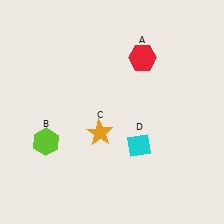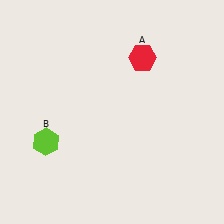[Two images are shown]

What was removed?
The orange star (C), the cyan diamond (D) were removed in Image 2.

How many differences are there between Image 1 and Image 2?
There are 2 differences between the two images.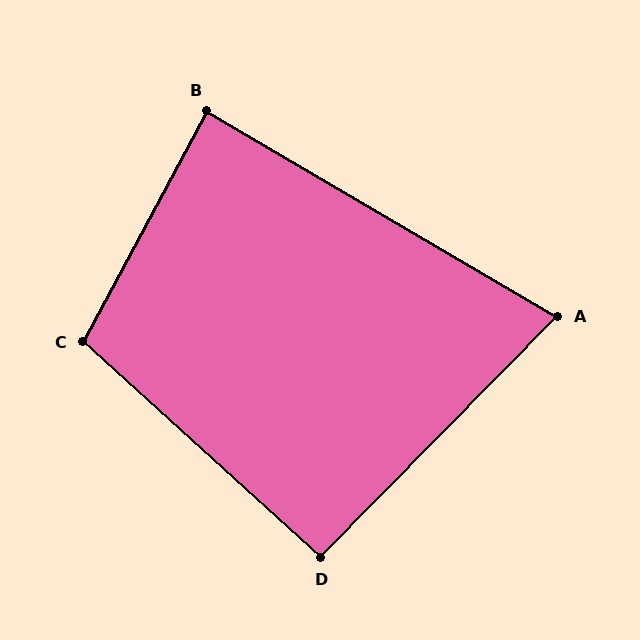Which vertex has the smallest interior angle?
A, at approximately 76 degrees.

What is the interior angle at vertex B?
Approximately 88 degrees (approximately right).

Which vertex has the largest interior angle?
C, at approximately 104 degrees.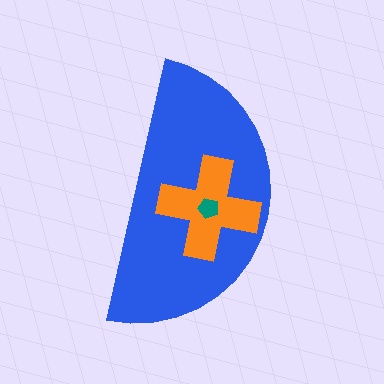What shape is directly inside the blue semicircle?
The orange cross.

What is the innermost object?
The teal pentagon.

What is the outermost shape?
The blue semicircle.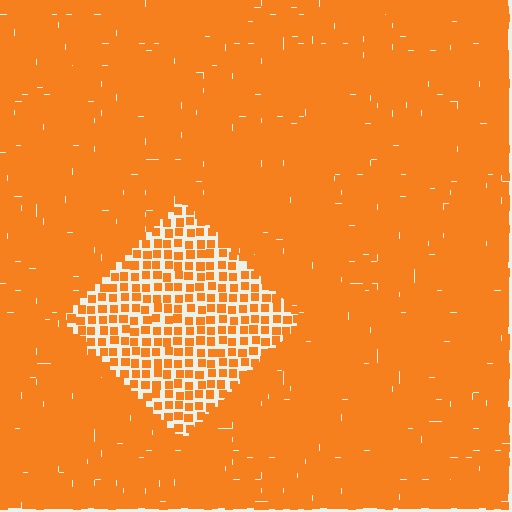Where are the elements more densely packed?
The elements are more densely packed outside the diamond boundary.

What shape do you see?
I see a diamond.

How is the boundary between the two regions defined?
The boundary is defined by a change in element density (approximately 2.2x ratio). All elements are the same color, size, and shape.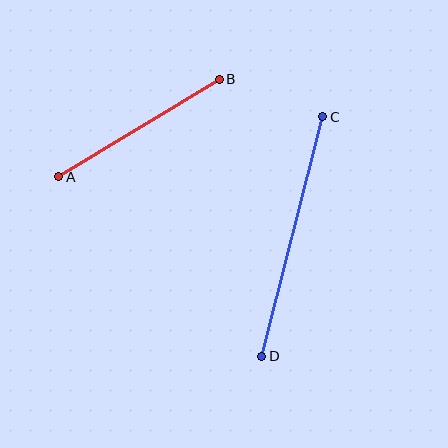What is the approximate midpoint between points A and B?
The midpoint is at approximately (139, 128) pixels.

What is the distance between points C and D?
The distance is approximately 247 pixels.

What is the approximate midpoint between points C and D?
The midpoint is at approximately (292, 237) pixels.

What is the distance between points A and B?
The distance is approximately 188 pixels.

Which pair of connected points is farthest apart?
Points C and D are farthest apart.